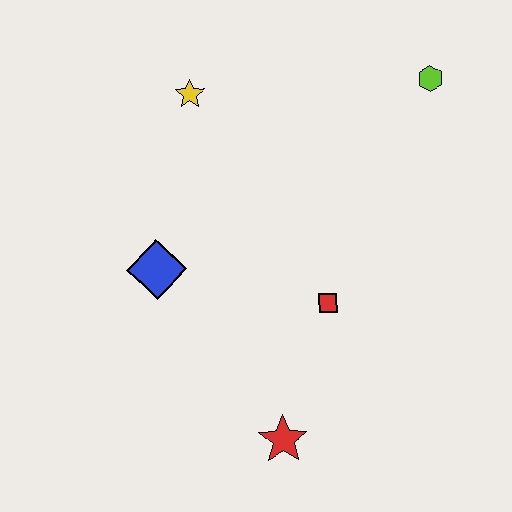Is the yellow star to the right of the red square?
No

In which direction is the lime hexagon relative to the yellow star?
The lime hexagon is to the right of the yellow star.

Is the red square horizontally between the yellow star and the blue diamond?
No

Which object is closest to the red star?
The red square is closest to the red star.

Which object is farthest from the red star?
The lime hexagon is farthest from the red star.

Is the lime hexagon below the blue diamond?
No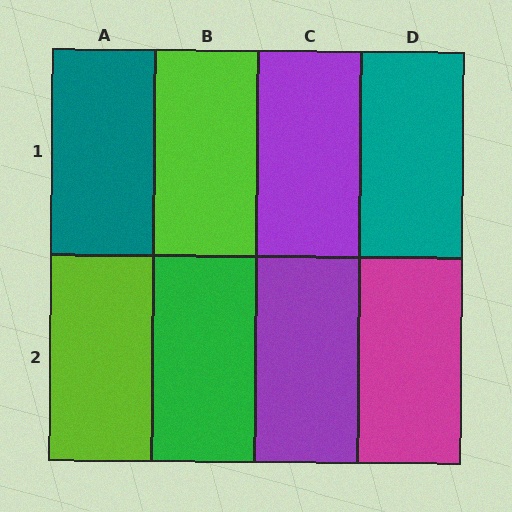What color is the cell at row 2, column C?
Purple.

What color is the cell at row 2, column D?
Magenta.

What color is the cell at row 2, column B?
Green.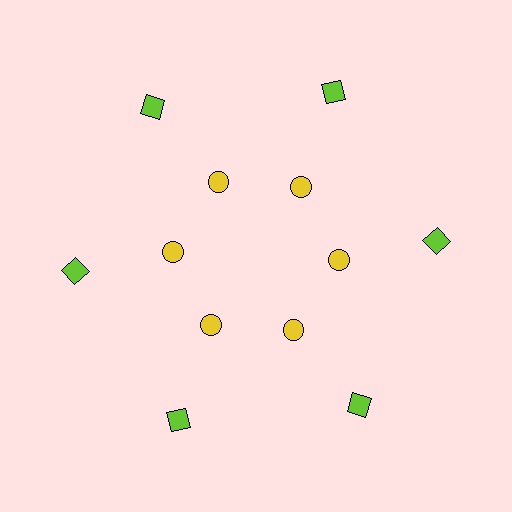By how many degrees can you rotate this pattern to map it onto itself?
The pattern maps onto itself every 60 degrees of rotation.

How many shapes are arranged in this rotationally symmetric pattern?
There are 12 shapes, arranged in 6 groups of 2.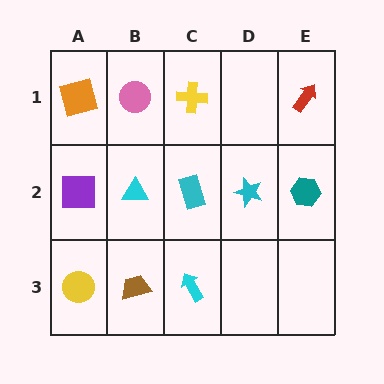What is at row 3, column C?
A cyan arrow.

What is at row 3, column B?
A brown trapezoid.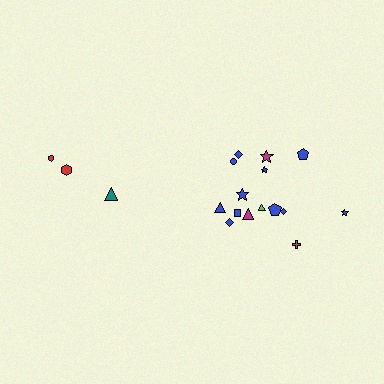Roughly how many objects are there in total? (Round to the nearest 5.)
Roughly 20 objects in total.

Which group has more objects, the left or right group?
The right group.